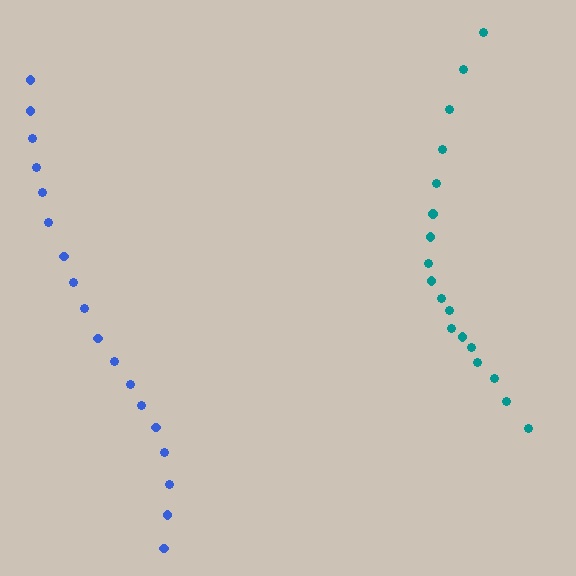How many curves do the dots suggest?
There are 2 distinct paths.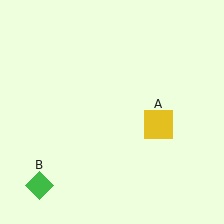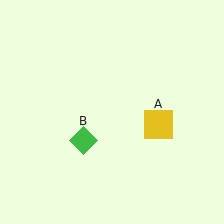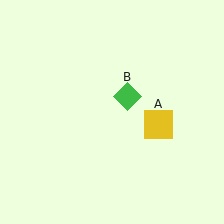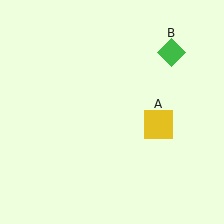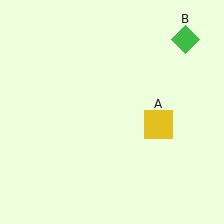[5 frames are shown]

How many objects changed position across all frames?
1 object changed position: green diamond (object B).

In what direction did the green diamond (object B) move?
The green diamond (object B) moved up and to the right.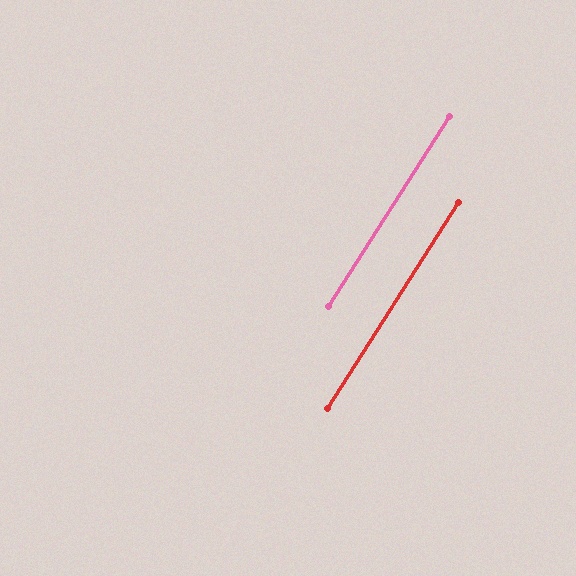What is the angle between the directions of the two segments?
Approximately 0 degrees.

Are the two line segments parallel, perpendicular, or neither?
Parallel — their directions differ by only 0.1°.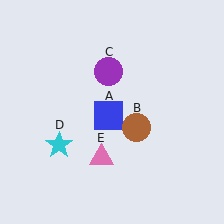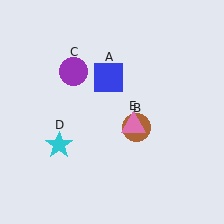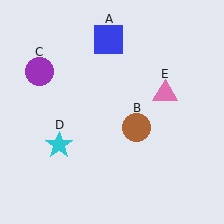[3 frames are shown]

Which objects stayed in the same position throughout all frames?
Brown circle (object B) and cyan star (object D) remained stationary.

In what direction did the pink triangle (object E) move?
The pink triangle (object E) moved up and to the right.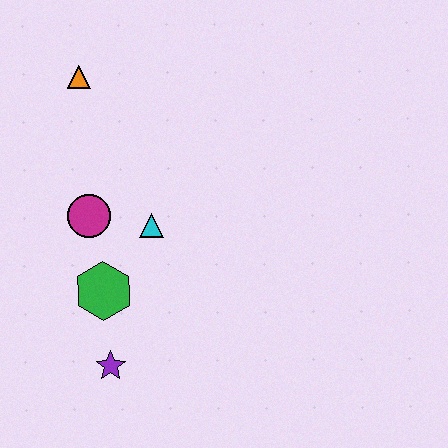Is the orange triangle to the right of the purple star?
No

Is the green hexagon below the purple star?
No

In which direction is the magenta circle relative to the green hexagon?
The magenta circle is above the green hexagon.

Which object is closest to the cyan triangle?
The magenta circle is closest to the cyan triangle.